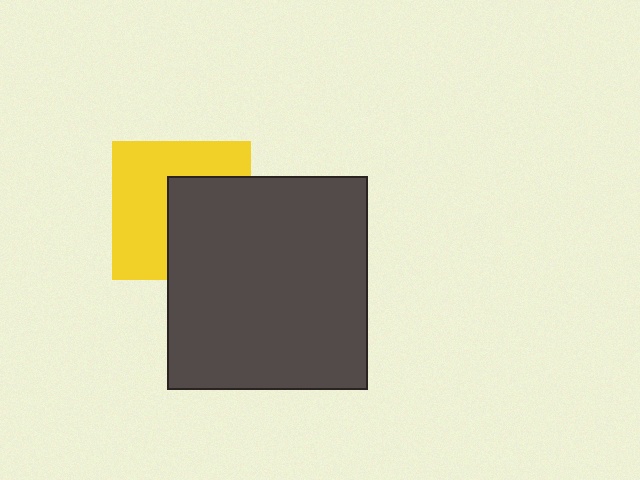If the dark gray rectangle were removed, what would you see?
You would see the complete yellow square.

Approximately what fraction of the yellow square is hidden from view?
Roughly 45% of the yellow square is hidden behind the dark gray rectangle.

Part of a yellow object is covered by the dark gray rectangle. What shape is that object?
It is a square.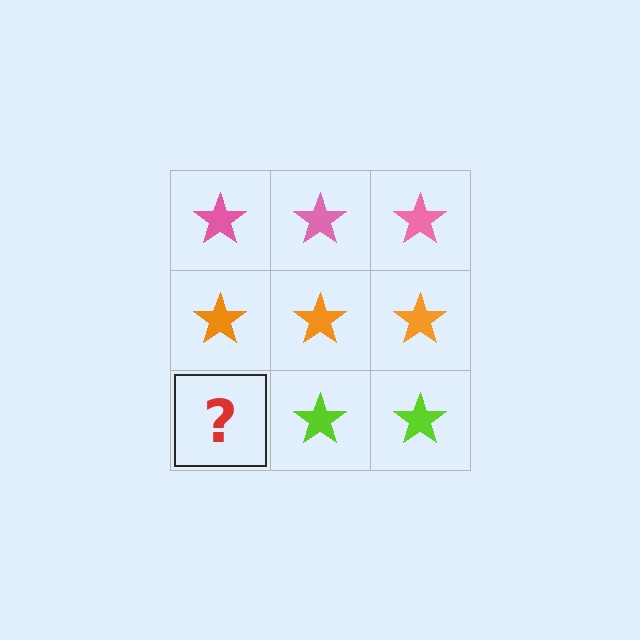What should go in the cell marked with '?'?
The missing cell should contain a lime star.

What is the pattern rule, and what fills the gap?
The rule is that each row has a consistent color. The gap should be filled with a lime star.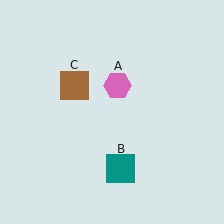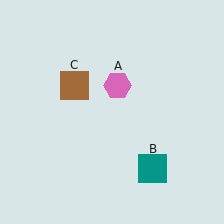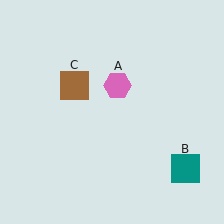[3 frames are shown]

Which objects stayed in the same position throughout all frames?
Pink hexagon (object A) and brown square (object C) remained stationary.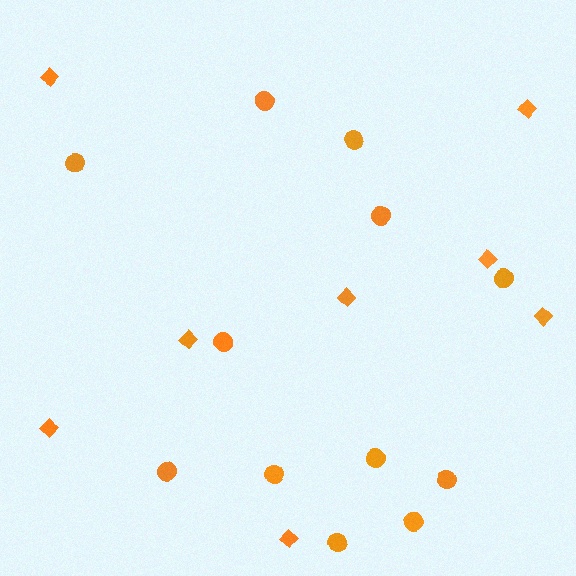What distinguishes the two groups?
There are 2 groups: one group of diamonds (8) and one group of circles (12).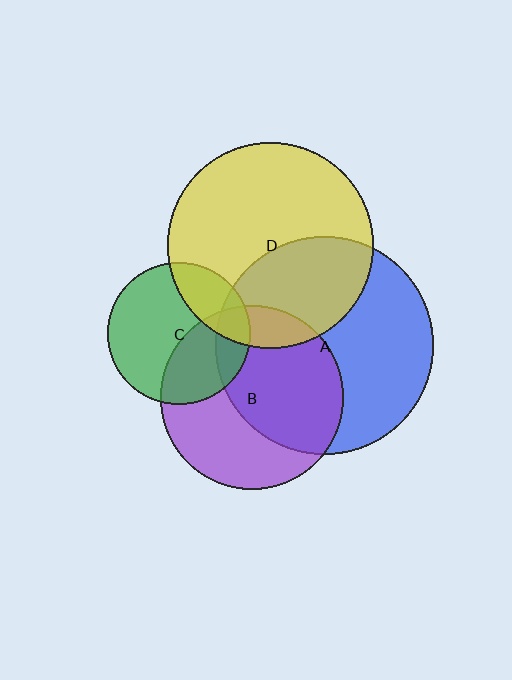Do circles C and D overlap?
Yes.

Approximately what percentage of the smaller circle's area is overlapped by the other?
Approximately 25%.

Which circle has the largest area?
Circle A (blue).